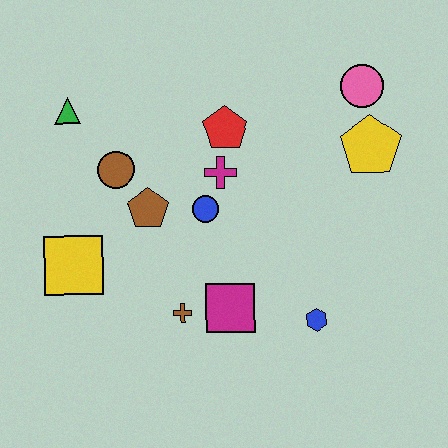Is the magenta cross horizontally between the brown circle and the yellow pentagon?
Yes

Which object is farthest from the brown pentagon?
The pink circle is farthest from the brown pentagon.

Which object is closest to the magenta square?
The brown cross is closest to the magenta square.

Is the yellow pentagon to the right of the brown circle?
Yes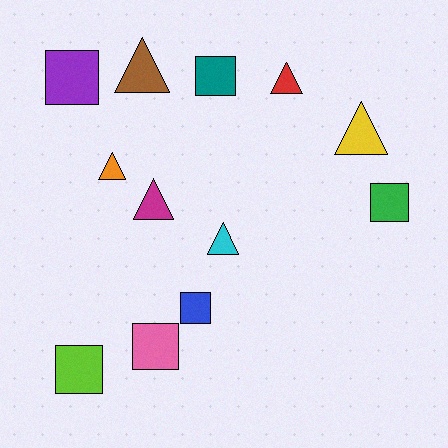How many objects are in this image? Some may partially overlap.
There are 12 objects.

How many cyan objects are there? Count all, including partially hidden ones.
There is 1 cyan object.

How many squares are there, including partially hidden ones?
There are 6 squares.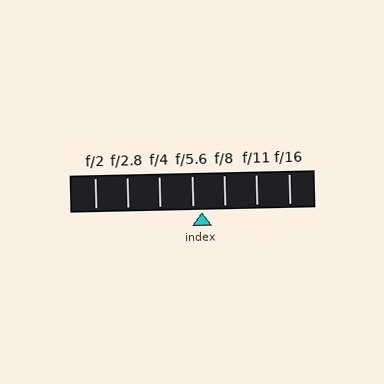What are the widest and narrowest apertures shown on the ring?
The widest aperture shown is f/2 and the narrowest is f/16.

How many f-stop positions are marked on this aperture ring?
There are 7 f-stop positions marked.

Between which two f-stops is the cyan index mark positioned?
The index mark is between f/5.6 and f/8.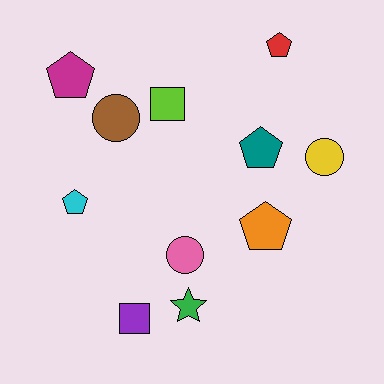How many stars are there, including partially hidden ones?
There is 1 star.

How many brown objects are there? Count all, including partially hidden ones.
There is 1 brown object.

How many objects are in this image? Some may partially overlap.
There are 11 objects.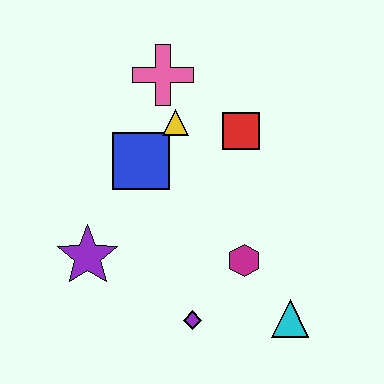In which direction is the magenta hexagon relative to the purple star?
The magenta hexagon is to the right of the purple star.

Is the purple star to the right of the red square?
No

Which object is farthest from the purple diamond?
The pink cross is farthest from the purple diamond.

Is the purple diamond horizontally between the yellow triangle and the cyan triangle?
Yes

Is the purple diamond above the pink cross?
No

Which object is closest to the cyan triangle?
The magenta hexagon is closest to the cyan triangle.